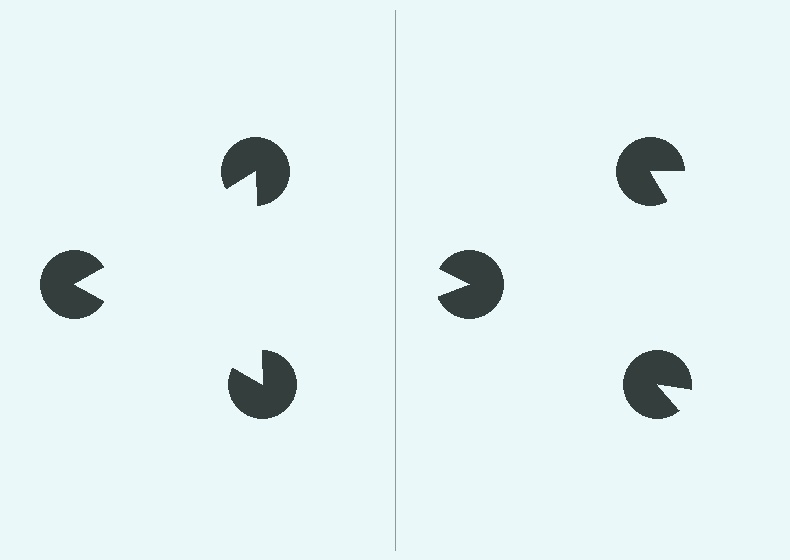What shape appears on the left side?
An illusory triangle.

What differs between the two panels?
The pac-man discs are positioned identically on both sides; only the wedge orientations differ. On the left they align to a triangle; on the right they are misaligned.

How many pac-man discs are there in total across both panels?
6 — 3 on each side.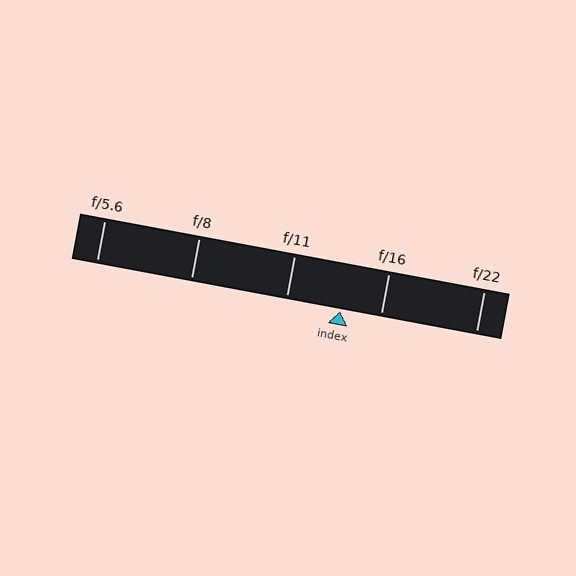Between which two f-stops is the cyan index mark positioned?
The index mark is between f/11 and f/16.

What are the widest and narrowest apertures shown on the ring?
The widest aperture shown is f/5.6 and the narrowest is f/22.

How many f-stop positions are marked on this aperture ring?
There are 5 f-stop positions marked.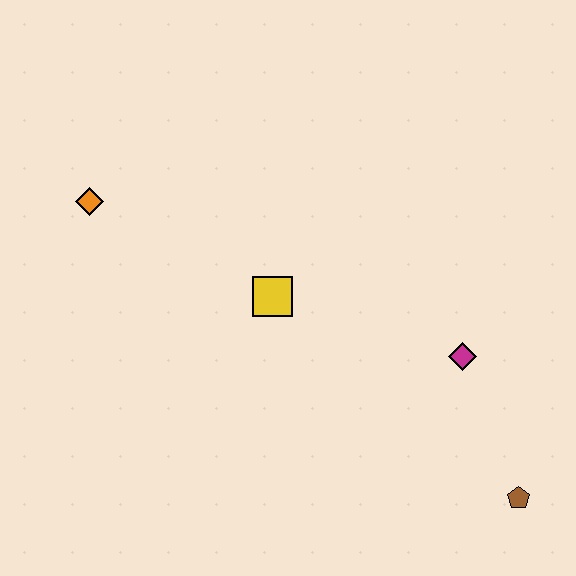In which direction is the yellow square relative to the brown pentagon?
The yellow square is to the left of the brown pentagon.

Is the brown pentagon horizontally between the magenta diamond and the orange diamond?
No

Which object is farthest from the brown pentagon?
The orange diamond is farthest from the brown pentagon.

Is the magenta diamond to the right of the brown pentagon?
No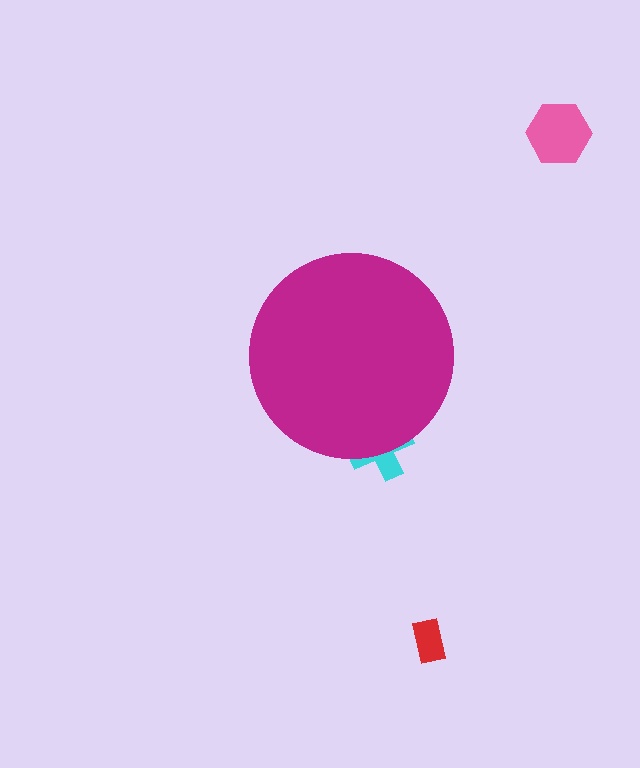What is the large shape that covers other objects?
A magenta circle.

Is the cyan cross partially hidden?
Yes, the cyan cross is partially hidden behind the magenta circle.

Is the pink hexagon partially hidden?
No, the pink hexagon is fully visible.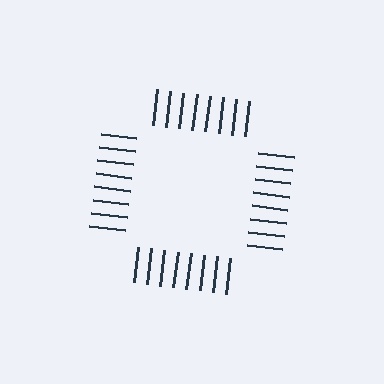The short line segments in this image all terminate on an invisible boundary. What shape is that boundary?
An illusory square — the line segments terminate on its edges but no continuous stroke is drawn.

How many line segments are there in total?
32 — 8 along each of the 4 edges.